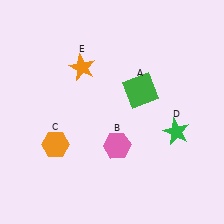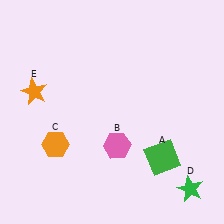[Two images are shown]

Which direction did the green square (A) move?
The green square (A) moved down.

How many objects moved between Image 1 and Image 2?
3 objects moved between the two images.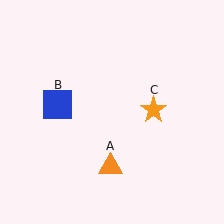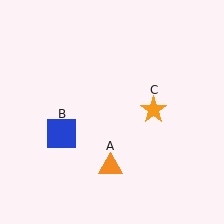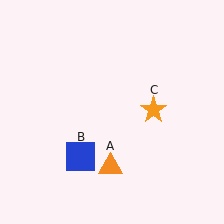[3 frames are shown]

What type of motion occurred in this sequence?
The blue square (object B) rotated counterclockwise around the center of the scene.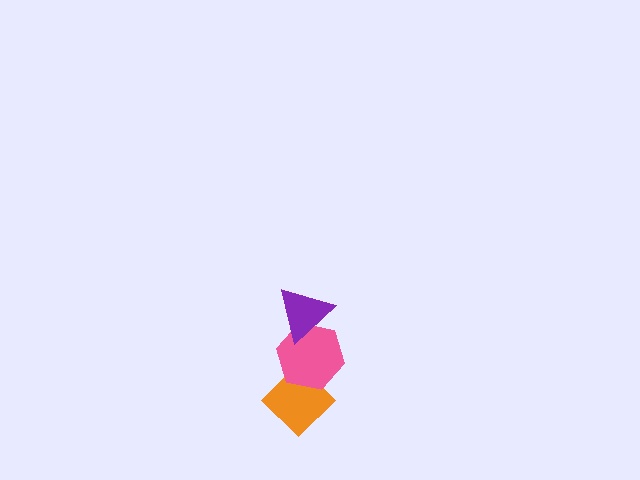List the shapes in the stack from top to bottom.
From top to bottom: the purple triangle, the pink hexagon, the orange diamond.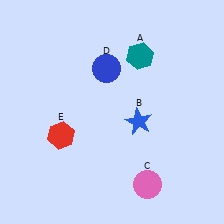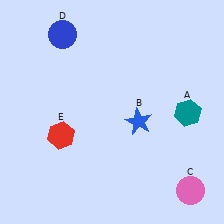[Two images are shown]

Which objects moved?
The objects that moved are: the teal hexagon (A), the pink circle (C), the blue circle (D).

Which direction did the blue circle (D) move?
The blue circle (D) moved left.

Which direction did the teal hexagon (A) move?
The teal hexagon (A) moved down.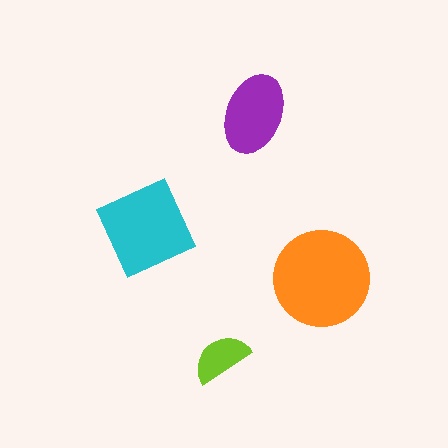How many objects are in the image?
There are 4 objects in the image.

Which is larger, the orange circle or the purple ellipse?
The orange circle.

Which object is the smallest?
The lime semicircle.